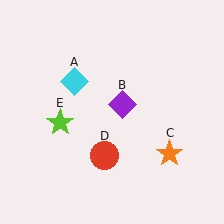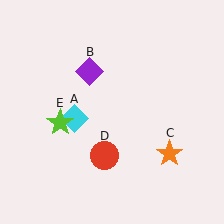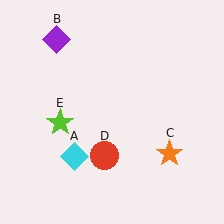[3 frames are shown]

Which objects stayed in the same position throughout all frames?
Orange star (object C) and red circle (object D) and lime star (object E) remained stationary.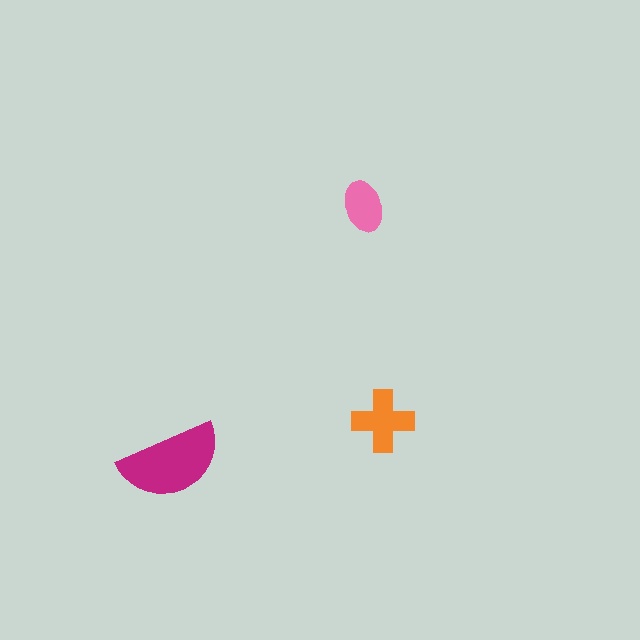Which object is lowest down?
The magenta semicircle is bottommost.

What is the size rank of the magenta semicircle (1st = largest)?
1st.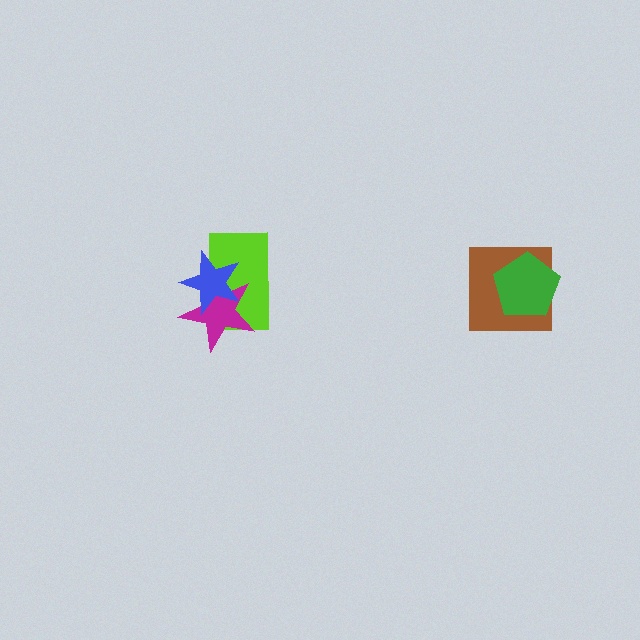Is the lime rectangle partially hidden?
Yes, it is partially covered by another shape.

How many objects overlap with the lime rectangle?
2 objects overlap with the lime rectangle.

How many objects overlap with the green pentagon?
1 object overlaps with the green pentagon.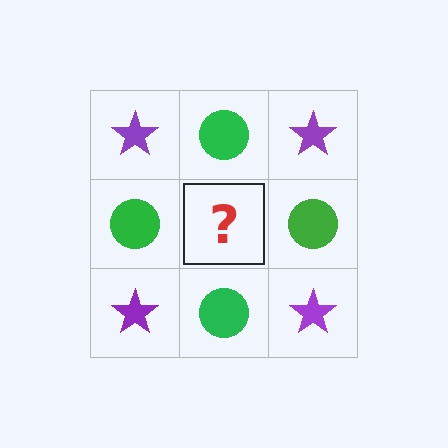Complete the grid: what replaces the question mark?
The question mark should be replaced with a purple star.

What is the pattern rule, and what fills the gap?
The rule is that it alternates purple star and green circle in a checkerboard pattern. The gap should be filled with a purple star.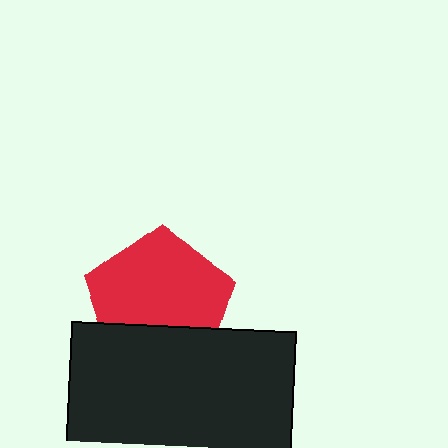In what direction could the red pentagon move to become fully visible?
The red pentagon could move up. That would shift it out from behind the black rectangle entirely.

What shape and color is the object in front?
The object in front is a black rectangle.